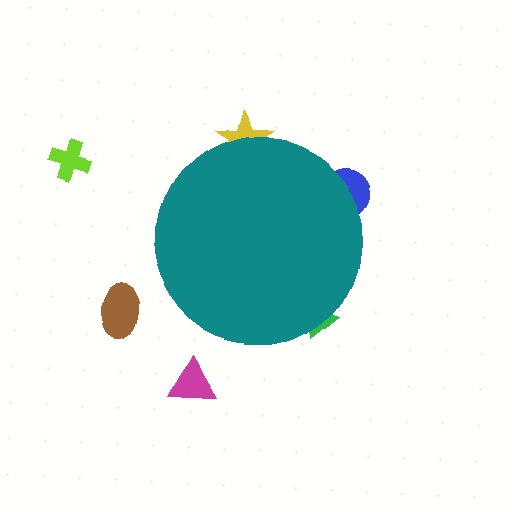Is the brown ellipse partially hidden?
No, the brown ellipse is fully visible.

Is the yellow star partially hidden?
Yes, the yellow star is partially hidden behind the teal circle.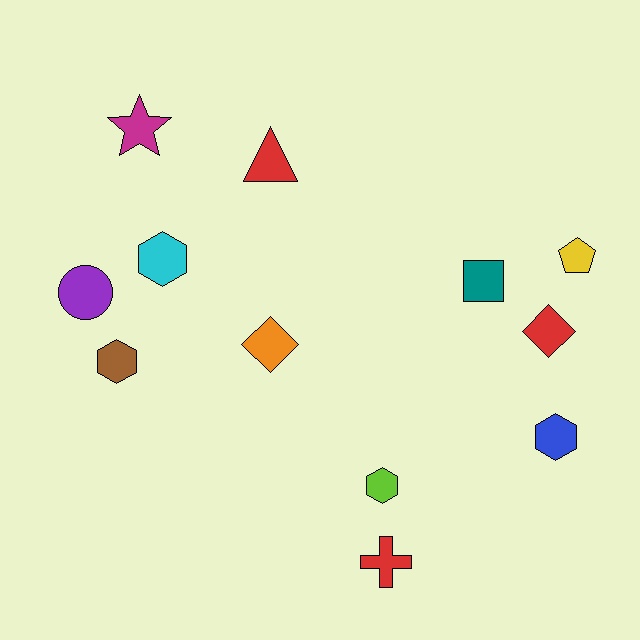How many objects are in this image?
There are 12 objects.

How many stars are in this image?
There is 1 star.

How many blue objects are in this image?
There is 1 blue object.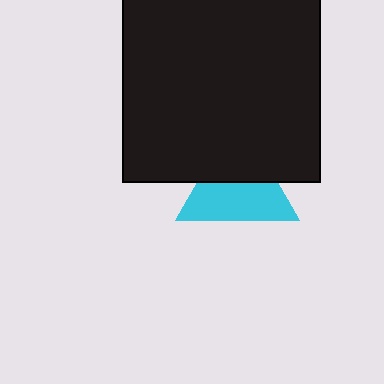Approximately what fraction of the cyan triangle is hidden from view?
Roughly 43% of the cyan triangle is hidden behind the black rectangle.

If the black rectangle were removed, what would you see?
You would see the complete cyan triangle.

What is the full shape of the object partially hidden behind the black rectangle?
The partially hidden object is a cyan triangle.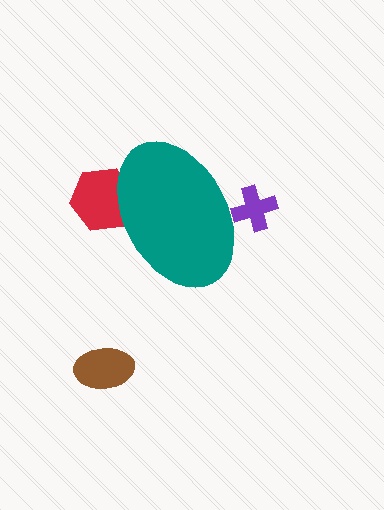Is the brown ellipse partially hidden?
No, the brown ellipse is fully visible.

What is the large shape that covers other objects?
A teal ellipse.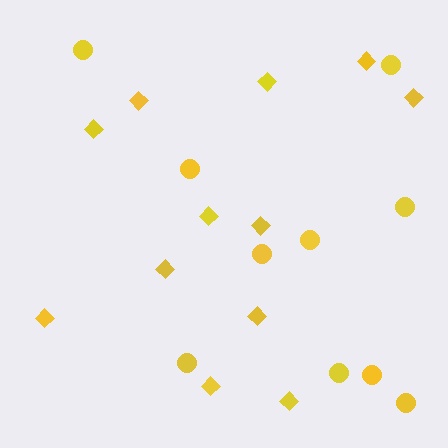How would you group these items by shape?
There are 2 groups: one group of diamonds (12) and one group of circles (10).